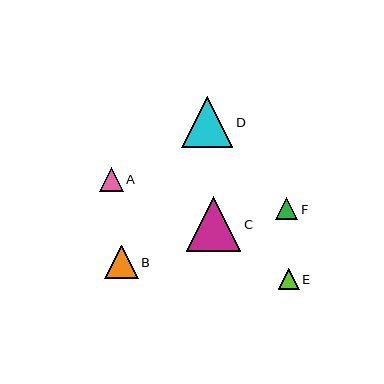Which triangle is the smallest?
Triangle E is the smallest with a size of approximately 21 pixels.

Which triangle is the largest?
Triangle C is the largest with a size of approximately 55 pixels.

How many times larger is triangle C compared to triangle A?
Triangle C is approximately 2.3 times the size of triangle A.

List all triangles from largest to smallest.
From largest to smallest: C, D, B, A, F, E.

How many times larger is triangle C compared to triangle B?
Triangle C is approximately 1.6 times the size of triangle B.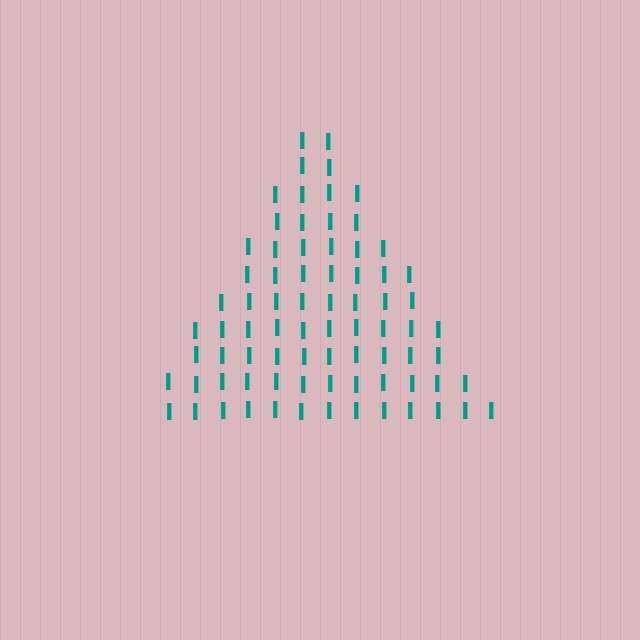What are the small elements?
The small elements are letter I's.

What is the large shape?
The large shape is a triangle.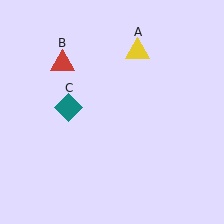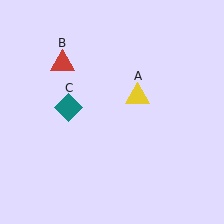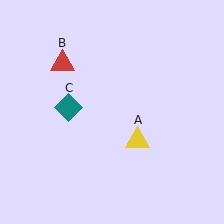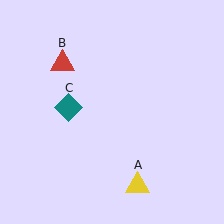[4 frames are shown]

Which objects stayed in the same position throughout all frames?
Red triangle (object B) and teal diamond (object C) remained stationary.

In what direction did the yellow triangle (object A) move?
The yellow triangle (object A) moved down.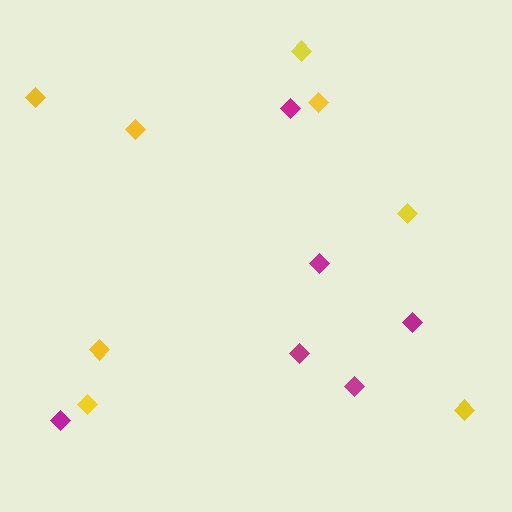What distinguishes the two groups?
There are 2 groups: one group of magenta diamonds (6) and one group of yellow diamonds (8).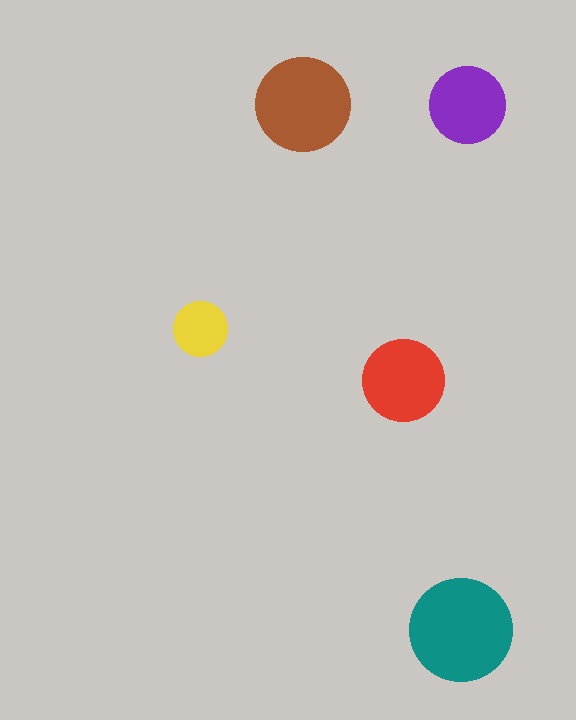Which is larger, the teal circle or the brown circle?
The teal one.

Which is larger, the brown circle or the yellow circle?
The brown one.